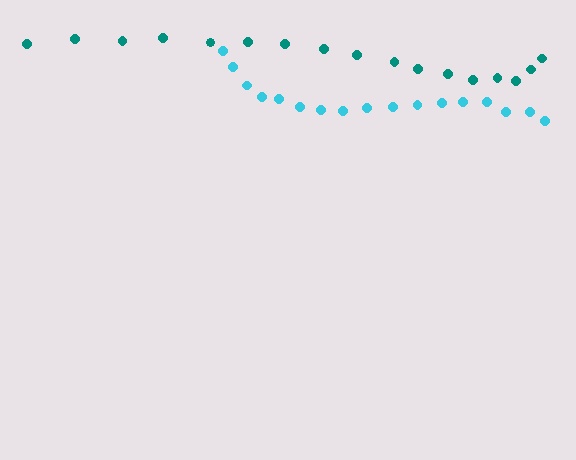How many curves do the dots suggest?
There are 2 distinct paths.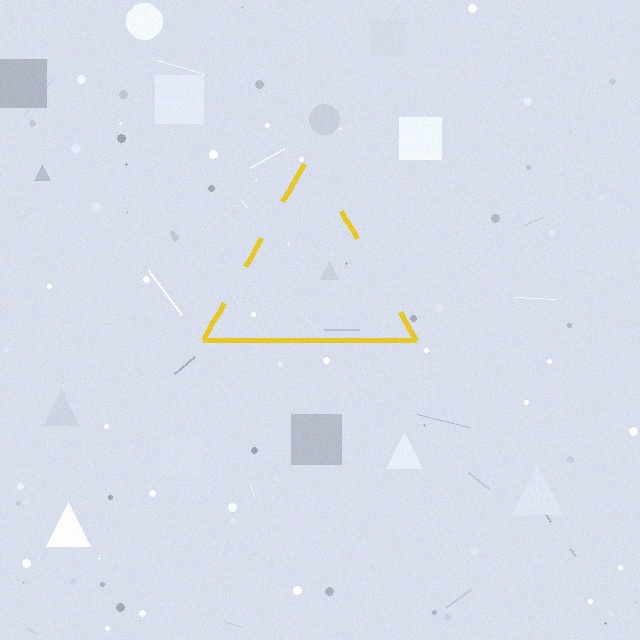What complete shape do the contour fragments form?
The contour fragments form a triangle.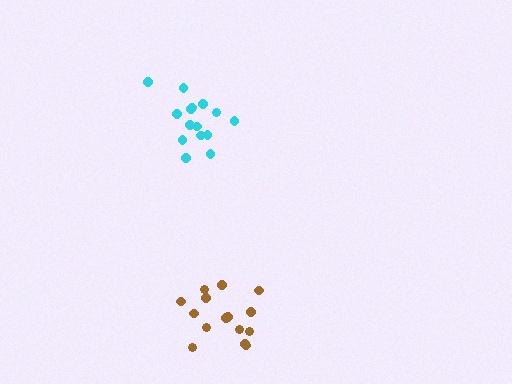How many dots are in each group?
Group 1: 15 dots, Group 2: 15 dots (30 total).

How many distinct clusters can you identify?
There are 2 distinct clusters.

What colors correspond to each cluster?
The clusters are colored: brown, cyan.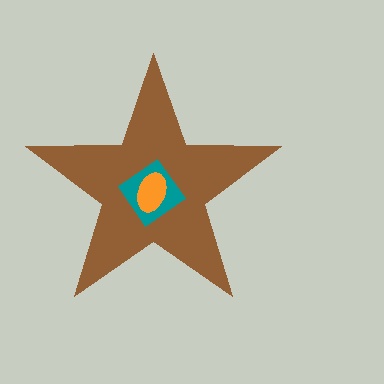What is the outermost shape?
The brown star.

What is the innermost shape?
The orange ellipse.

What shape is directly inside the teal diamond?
The orange ellipse.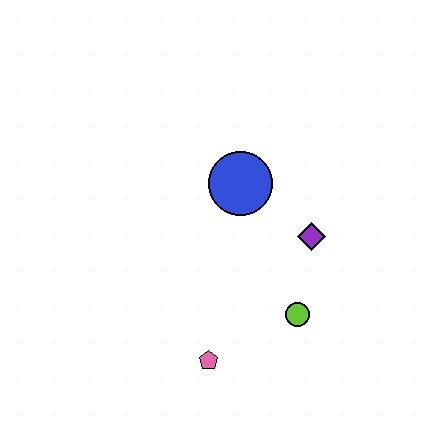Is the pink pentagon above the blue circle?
No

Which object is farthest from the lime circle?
The blue circle is farthest from the lime circle.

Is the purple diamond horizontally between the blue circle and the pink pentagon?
No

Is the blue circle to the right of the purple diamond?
No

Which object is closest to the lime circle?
The purple diamond is closest to the lime circle.